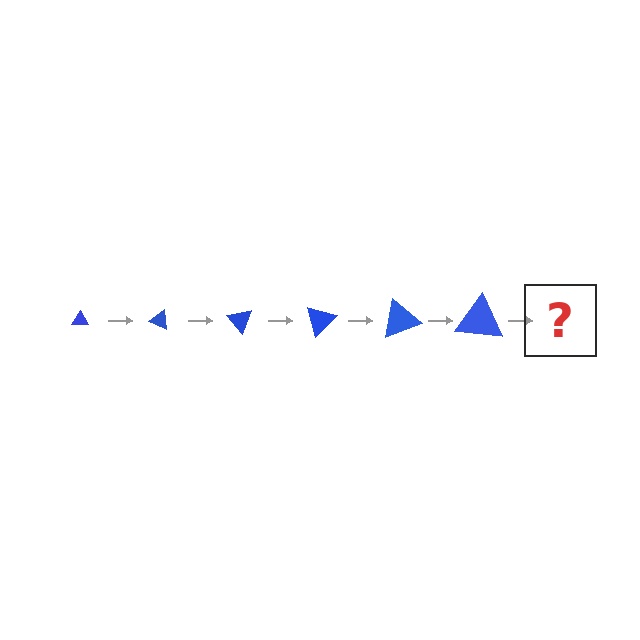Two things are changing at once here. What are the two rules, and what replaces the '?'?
The two rules are that the triangle grows larger each step and it rotates 25 degrees each step. The '?' should be a triangle, larger than the previous one and rotated 150 degrees from the start.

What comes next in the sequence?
The next element should be a triangle, larger than the previous one and rotated 150 degrees from the start.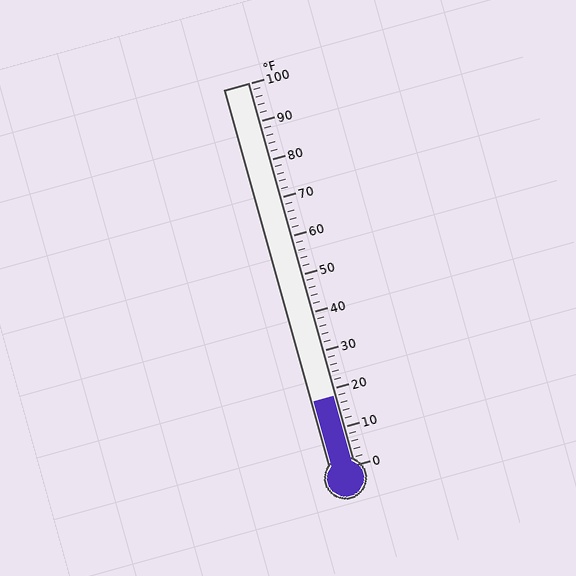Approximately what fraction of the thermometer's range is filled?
The thermometer is filled to approximately 20% of its range.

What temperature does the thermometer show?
The thermometer shows approximately 18°F.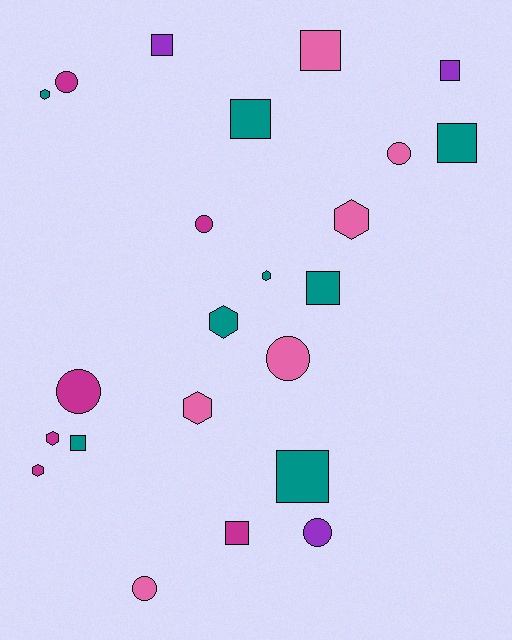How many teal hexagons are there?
There are 3 teal hexagons.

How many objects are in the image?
There are 23 objects.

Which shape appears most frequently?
Square, with 9 objects.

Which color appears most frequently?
Teal, with 8 objects.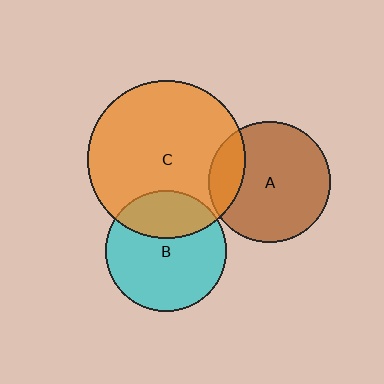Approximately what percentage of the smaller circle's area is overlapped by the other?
Approximately 30%.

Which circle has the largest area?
Circle C (orange).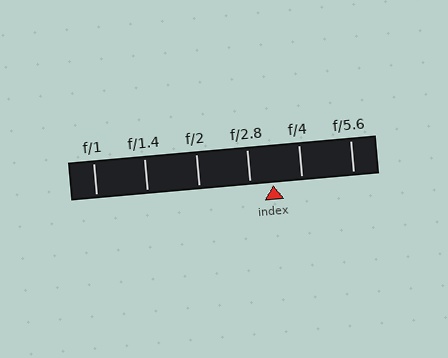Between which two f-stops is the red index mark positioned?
The index mark is between f/2.8 and f/4.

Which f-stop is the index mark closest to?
The index mark is closest to f/2.8.